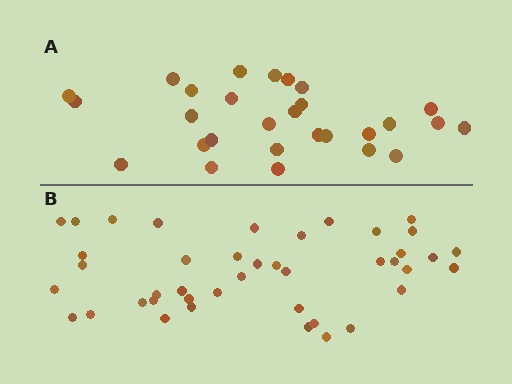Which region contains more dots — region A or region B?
Region B (the bottom region) has more dots.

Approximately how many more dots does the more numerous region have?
Region B has approximately 15 more dots than region A.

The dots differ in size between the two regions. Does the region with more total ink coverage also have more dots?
No. Region A has more total ink coverage because its dots are larger, but region B actually contains more individual dots. Total area can be misleading — the number of items is what matters here.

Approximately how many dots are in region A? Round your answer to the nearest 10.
About 30 dots. (The exact count is 28, which rounds to 30.)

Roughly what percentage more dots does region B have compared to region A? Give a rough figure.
About 50% more.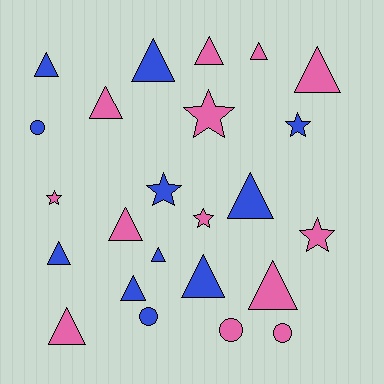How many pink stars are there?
There are 4 pink stars.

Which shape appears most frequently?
Triangle, with 14 objects.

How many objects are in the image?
There are 24 objects.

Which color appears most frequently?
Pink, with 13 objects.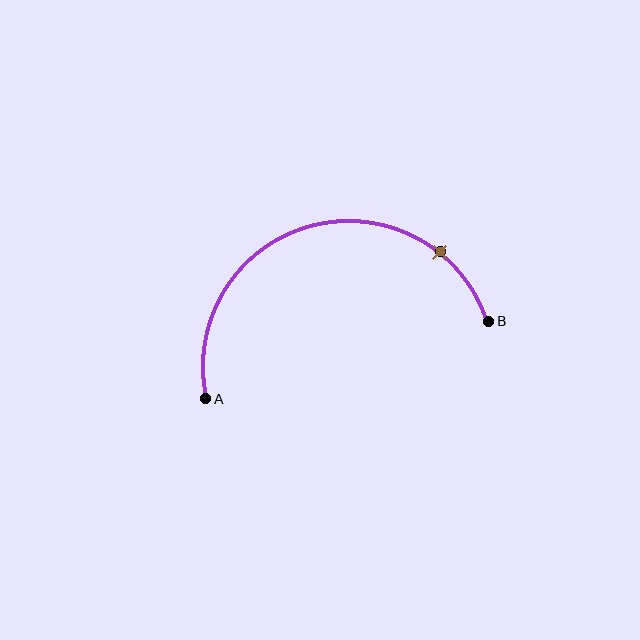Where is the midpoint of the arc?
The arc midpoint is the point on the curve farthest from the straight line joining A and B. It sits above that line.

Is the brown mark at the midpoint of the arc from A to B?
No. The brown mark lies on the arc but is closer to endpoint B. The arc midpoint would be at the point on the curve equidistant along the arc from both A and B.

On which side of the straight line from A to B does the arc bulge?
The arc bulges above the straight line connecting A and B.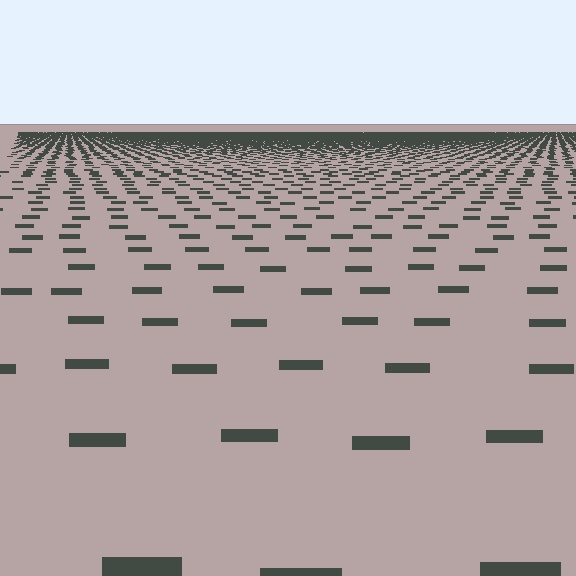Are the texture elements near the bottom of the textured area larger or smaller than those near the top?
Larger. Near the bottom, elements are closer to the viewer and appear at a bigger on-screen size.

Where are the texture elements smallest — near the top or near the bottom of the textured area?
Near the top.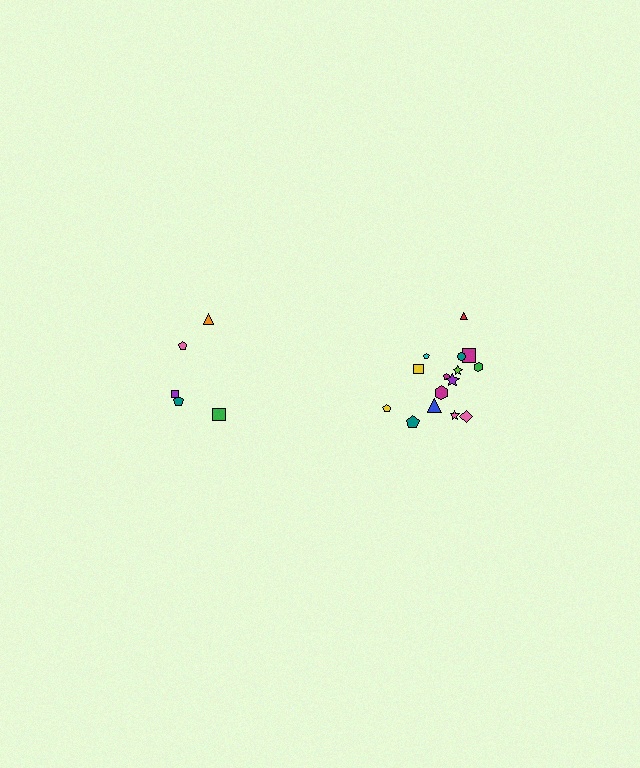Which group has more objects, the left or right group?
The right group.